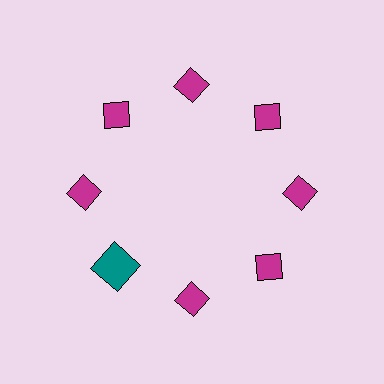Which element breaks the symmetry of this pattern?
The teal square at roughly the 8 o'clock position breaks the symmetry. All other shapes are magenta diamonds.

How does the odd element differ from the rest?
It differs in both color (teal instead of magenta) and shape (square instead of diamond).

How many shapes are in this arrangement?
There are 8 shapes arranged in a ring pattern.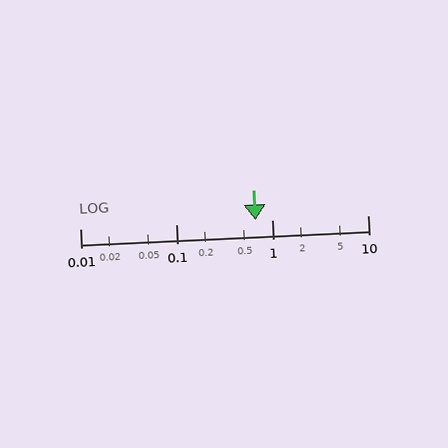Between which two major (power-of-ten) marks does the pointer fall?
The pointer is between 0.1 and 1.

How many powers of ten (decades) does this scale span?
The scale spans 3 decades, from 0.01 to 10.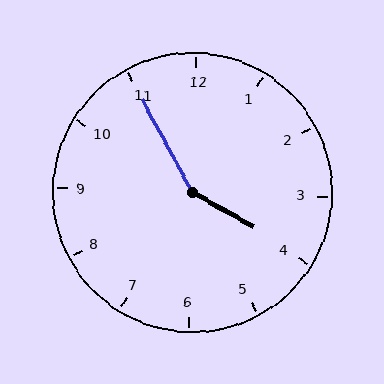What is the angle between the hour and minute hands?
Approximately 148 degrees.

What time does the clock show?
3:55.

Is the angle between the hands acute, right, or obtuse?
It is obtuse.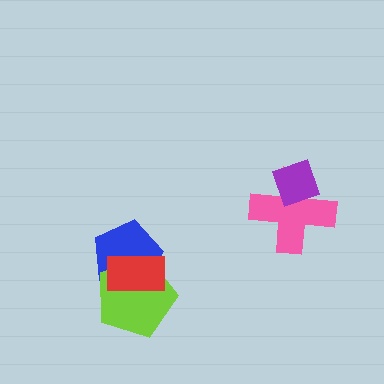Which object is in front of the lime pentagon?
The red rectangle is in front of the lime pentagon.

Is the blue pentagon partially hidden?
Yes, it is partially covered by another shape.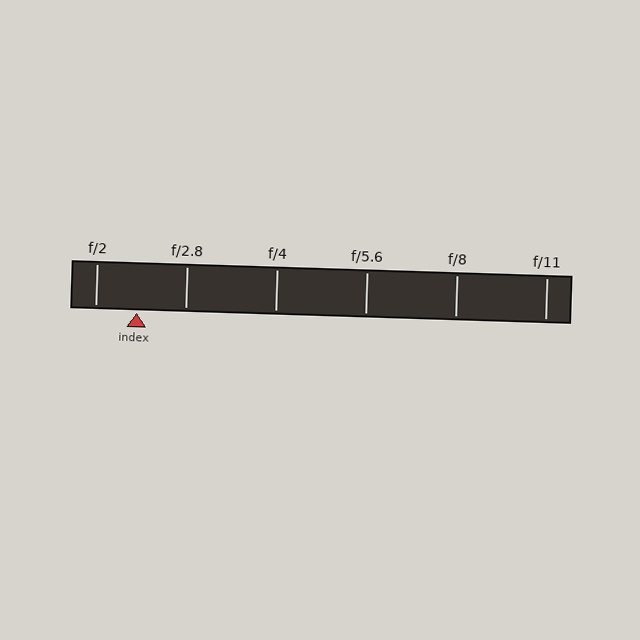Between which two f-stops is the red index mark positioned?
The index mark is between f/2 and f/2.8.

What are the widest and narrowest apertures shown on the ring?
The widest aperture shown is f/2 and the narrowest is f/11.